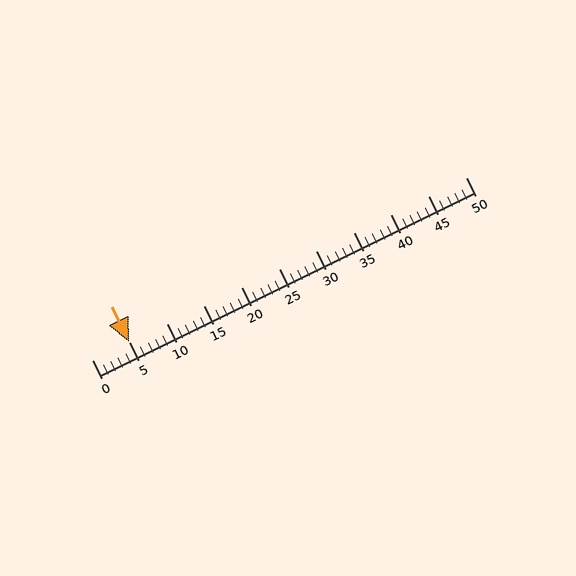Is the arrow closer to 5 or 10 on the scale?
The arrow is closer to 5.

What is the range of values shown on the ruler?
The ruler shows values from 0 to 50.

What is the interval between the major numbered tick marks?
The major tick marks are spaced 5 units apart.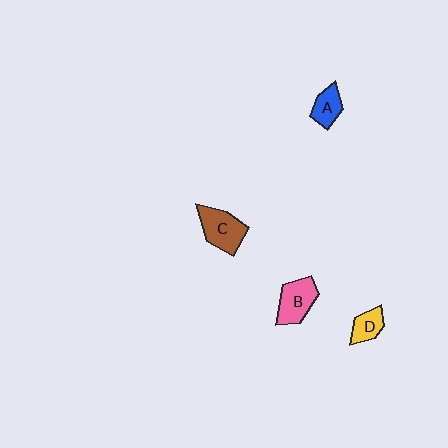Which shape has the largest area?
Shape C (brown).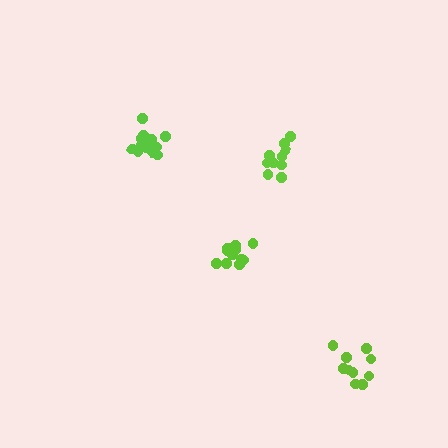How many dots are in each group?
Group 1: 11 dots, Group 2: 14 dots, Group 3: 10 dots, Group 4: 10 dots (45 total).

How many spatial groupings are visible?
There are 4 spatial groupings.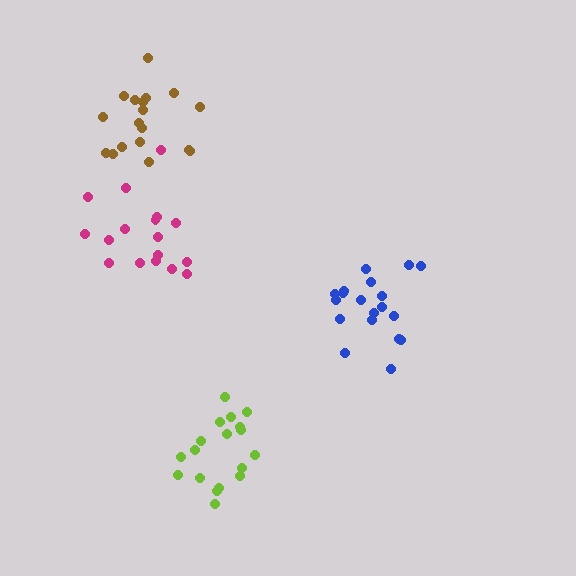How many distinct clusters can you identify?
There are 4 distinct clusters.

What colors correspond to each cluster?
The clusters are colored: blue, magenta, lime, brown.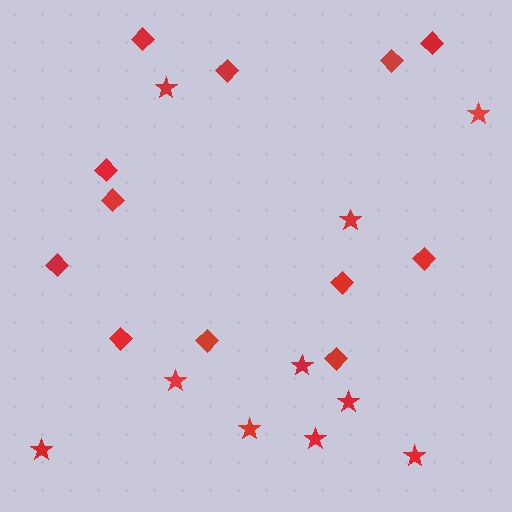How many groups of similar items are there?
There are 2 groups: one group of stars (10) and one group of diamonds (12).